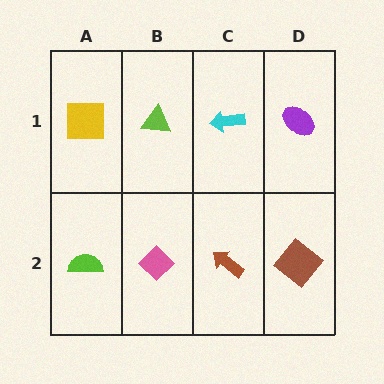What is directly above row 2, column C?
A cyan arrow.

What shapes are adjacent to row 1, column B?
A pink diamond (row 2, column B), a yellow square (row 1, column A), a cyan arrow (row 1, column C).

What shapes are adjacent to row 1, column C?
A brown arrow (row 2, column C), a lime triangle (row 1, column B), a purple ellipse (row 1, column D).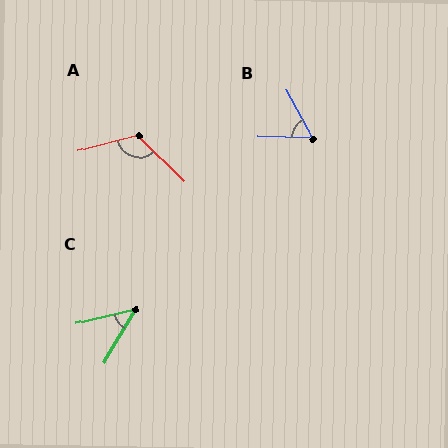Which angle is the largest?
A, at approximately 120 degrees.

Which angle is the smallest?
C, at approximately 45 degrees.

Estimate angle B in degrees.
Approximately 60 degrees.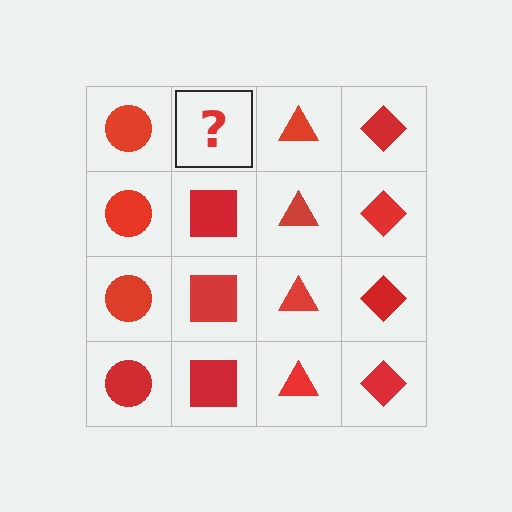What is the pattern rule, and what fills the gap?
The rule is that each column has a consistent shape. The gap should be filled with a red square.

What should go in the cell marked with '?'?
The missing cell should contain a red square.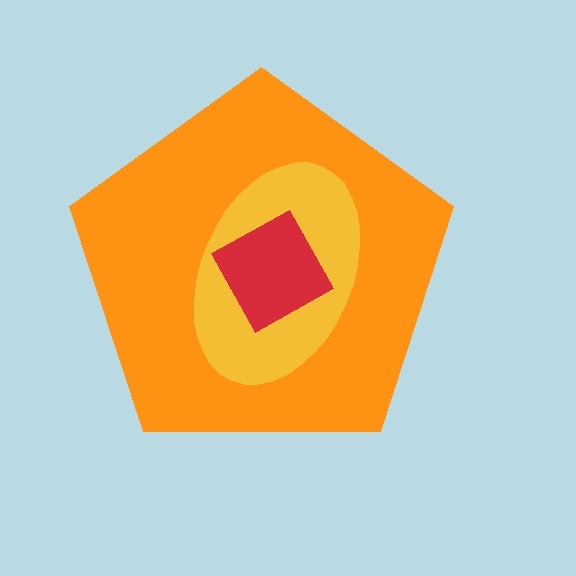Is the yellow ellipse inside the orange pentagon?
Yes.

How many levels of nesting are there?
3.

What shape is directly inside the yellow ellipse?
The red square.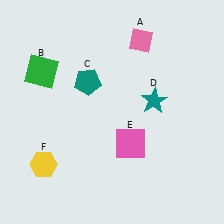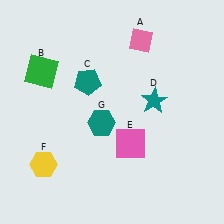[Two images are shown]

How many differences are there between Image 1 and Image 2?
There is 1 difference between the two images.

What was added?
A teal hexagon (G) was added in Image 2.